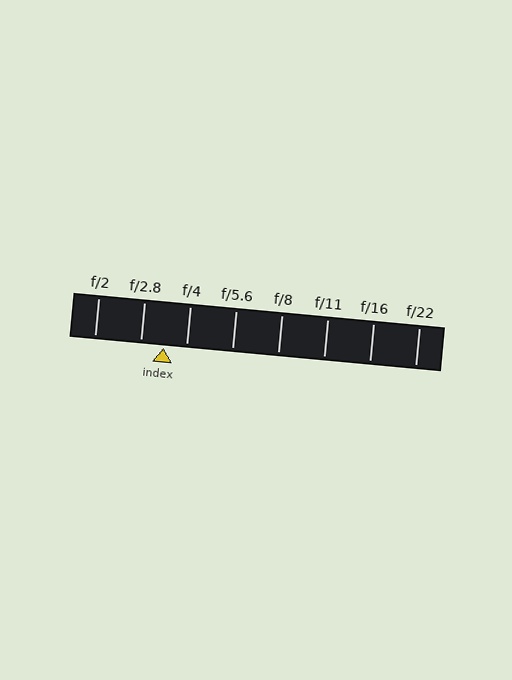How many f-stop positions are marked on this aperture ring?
There are 8 f-stop positions marked.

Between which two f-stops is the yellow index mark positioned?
The index mark is between f/2.8 and f/4.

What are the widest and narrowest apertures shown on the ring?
The widest aperture shown is f/2 and the narrowest is f/22.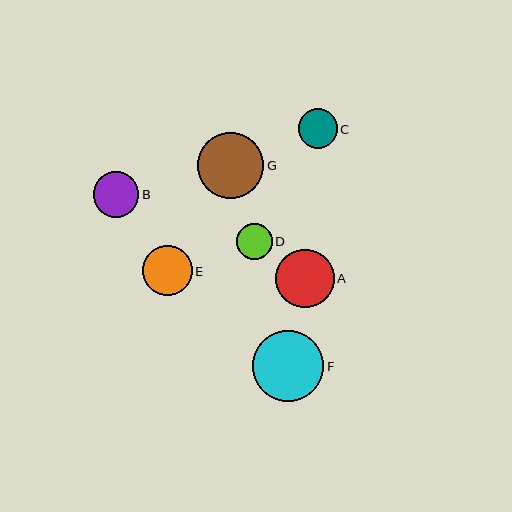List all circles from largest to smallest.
From largest to smallest: F, G, A, E, B, C, D.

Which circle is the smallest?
Circle D is the smallest with a size of approximately 36 pixels.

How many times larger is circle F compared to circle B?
Circle F is approximately 1.6 times the size of circle B.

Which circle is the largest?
Circle F is the largest with a size of approximately 72 pixels.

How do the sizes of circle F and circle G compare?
Circle F and circle G are approximately the same size.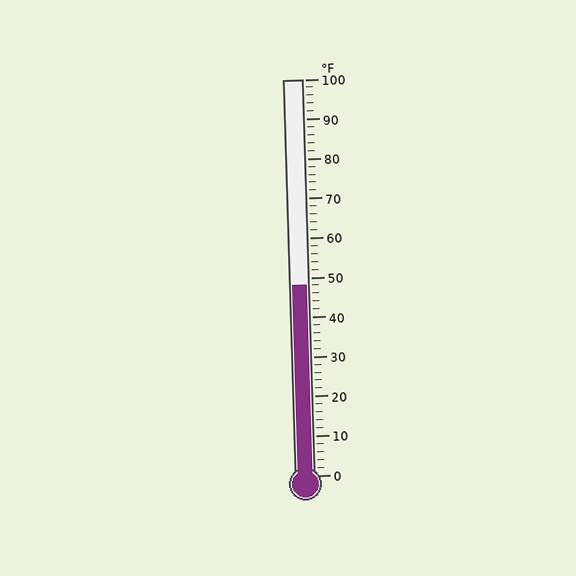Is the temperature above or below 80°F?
The temperature is below 80°F.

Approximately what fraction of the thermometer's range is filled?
The thermometer is filled to approximately 50% of its range.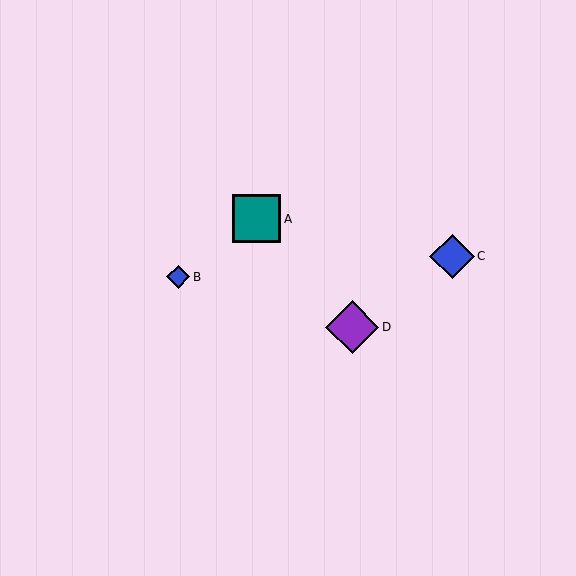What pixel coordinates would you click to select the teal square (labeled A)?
Click at (257, 219) to select the teal square A.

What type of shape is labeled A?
Shape A is a teal square.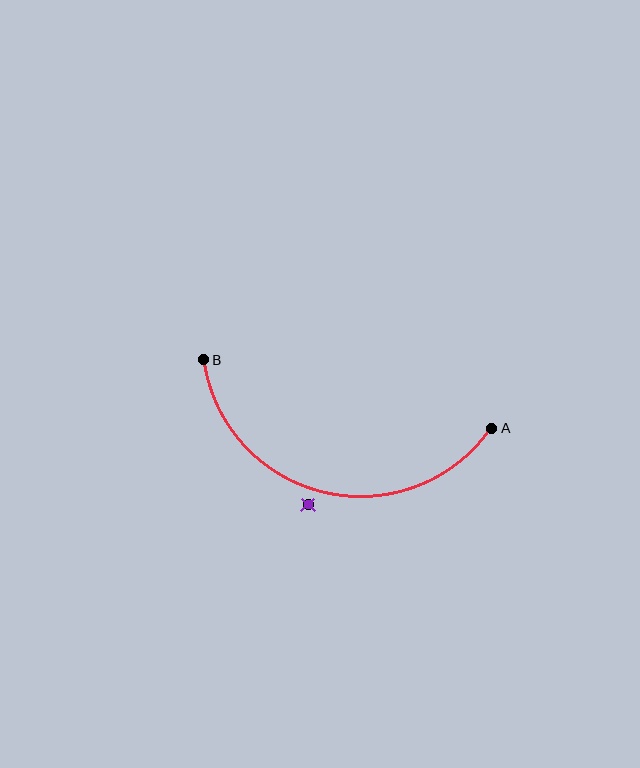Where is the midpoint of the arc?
The arc midpoint is the point on the curve farthest from the straight line joining A and B. It sits below that line.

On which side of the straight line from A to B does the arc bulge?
The arc bulges below the straight line connecting A and B.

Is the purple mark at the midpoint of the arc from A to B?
No — the purple mark does not lie on the arc at all. It sits slightly outside the curve.